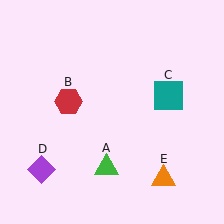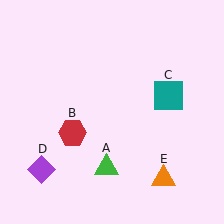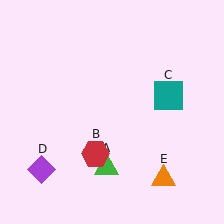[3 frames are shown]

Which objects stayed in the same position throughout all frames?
Green triangle (object A) and teal square (object C) and purple diamond (object D) and orange triangle (object E) remained stationary.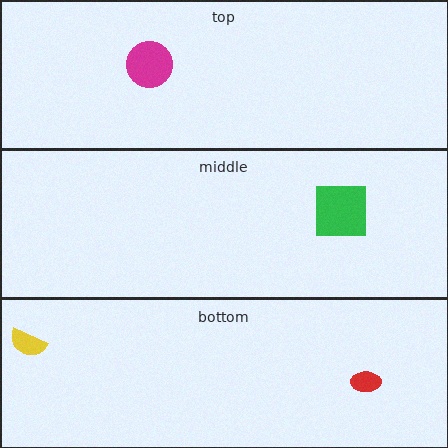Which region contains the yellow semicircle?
The bottom region.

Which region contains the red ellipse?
The bottom region.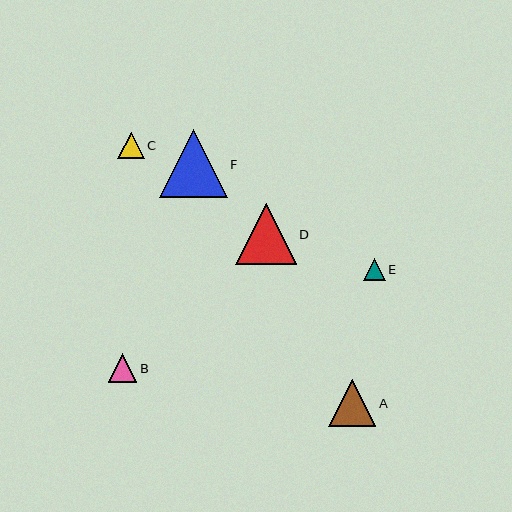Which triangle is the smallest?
Triangle E is the smallest with a size of approximately 22 pixels.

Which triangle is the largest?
Triangle F is the largest with a size of approximately 68 pixels.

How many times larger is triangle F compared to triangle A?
Triangle F is approximately 1.4 times the size of triangle A.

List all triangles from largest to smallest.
From largest to smallest: F, D, A, B, C, E.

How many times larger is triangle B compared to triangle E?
Triangle B is approximately 1.3 times the size of triangle E.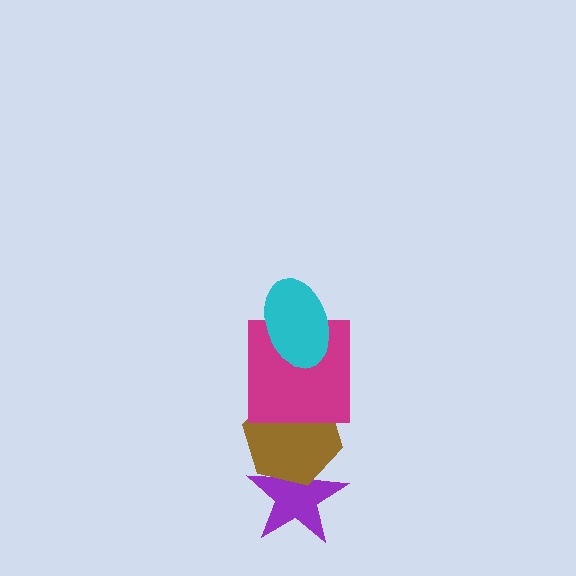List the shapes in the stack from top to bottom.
From top to bottom: the cyan ellipse, the magenta square, the brown hexagon, the purple star.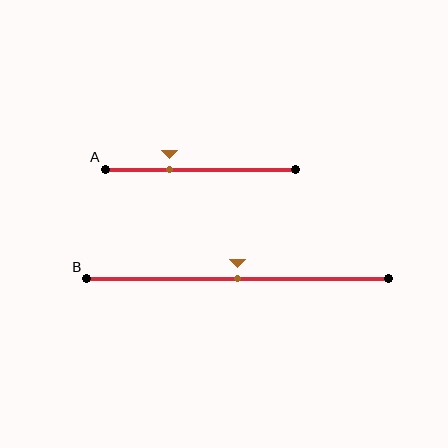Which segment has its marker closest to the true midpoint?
Segment B has its marker closest to the true midpoint.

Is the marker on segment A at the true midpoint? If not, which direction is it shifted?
No, the marker on segment A is shifted to the left by about 16% of the segment length.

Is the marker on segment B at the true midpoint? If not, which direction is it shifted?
Yes, the marker on segment B is at the true midpoint.